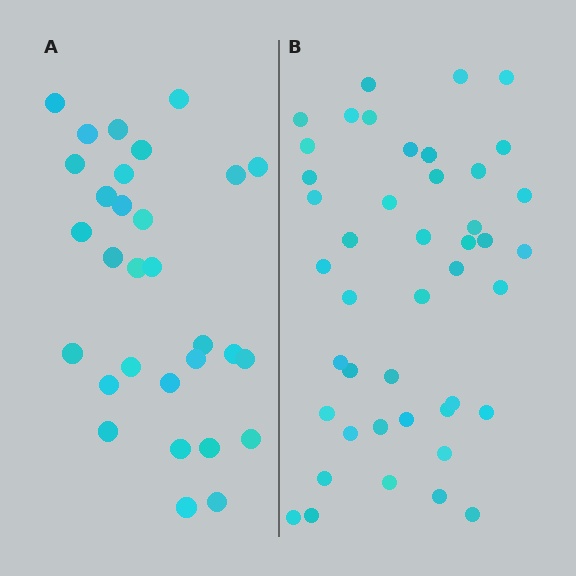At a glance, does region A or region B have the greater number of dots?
Region B (the right region) has more dots.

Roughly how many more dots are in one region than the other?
Region B has approximately 15 more dots than region A.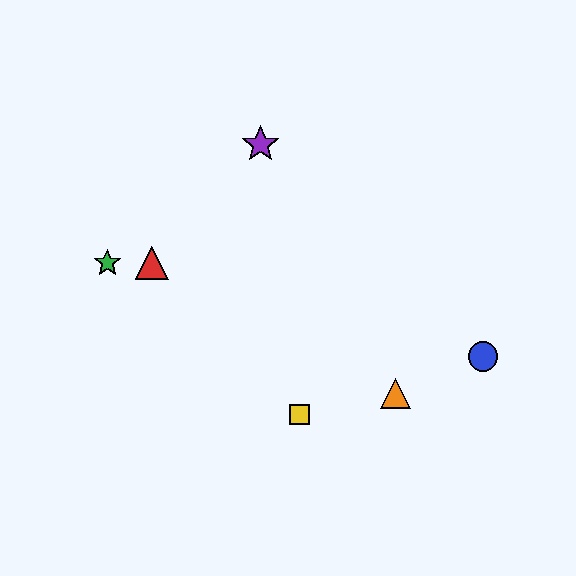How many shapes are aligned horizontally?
2 shapes (the red triangle, the green star) are aligned horizontally.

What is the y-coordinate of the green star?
The green star is at y≈263.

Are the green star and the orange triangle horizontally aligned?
No, the green star is at y≈263 and the orange triangle is at y≈394.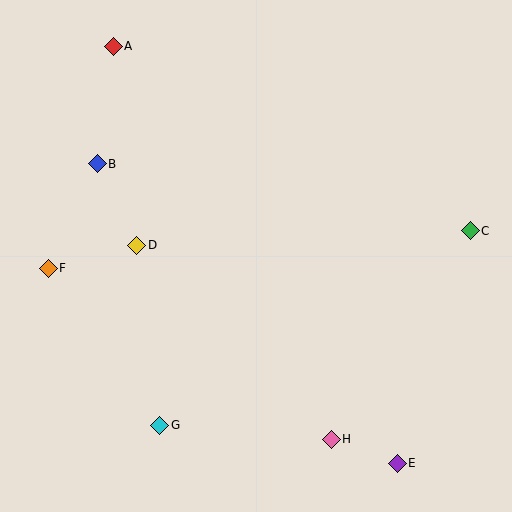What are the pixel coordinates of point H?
Point H is at (331, 439).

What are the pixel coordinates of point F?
Point F is at (48, 268).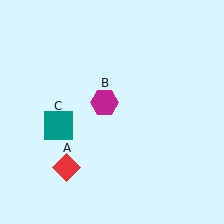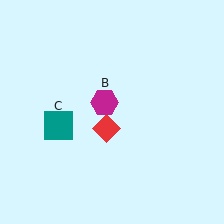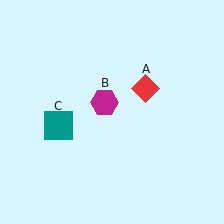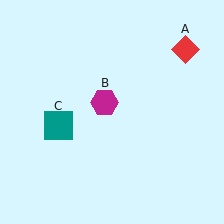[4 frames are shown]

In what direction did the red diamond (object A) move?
The red diamond (object A) moved up and to the right.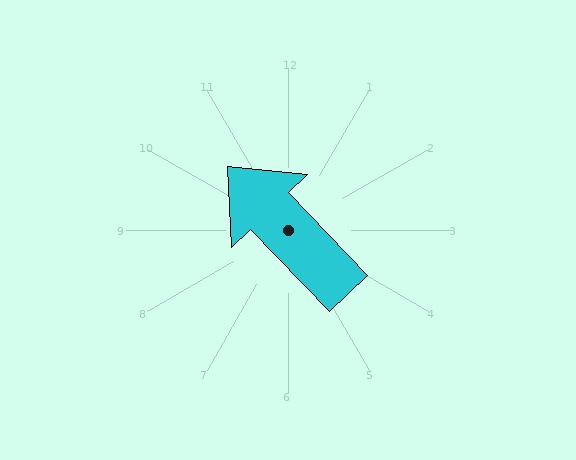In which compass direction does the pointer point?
Northwest.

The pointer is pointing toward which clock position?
Roughly 11 o'clock.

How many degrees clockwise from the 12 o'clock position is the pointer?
Approximately 316 degrees.